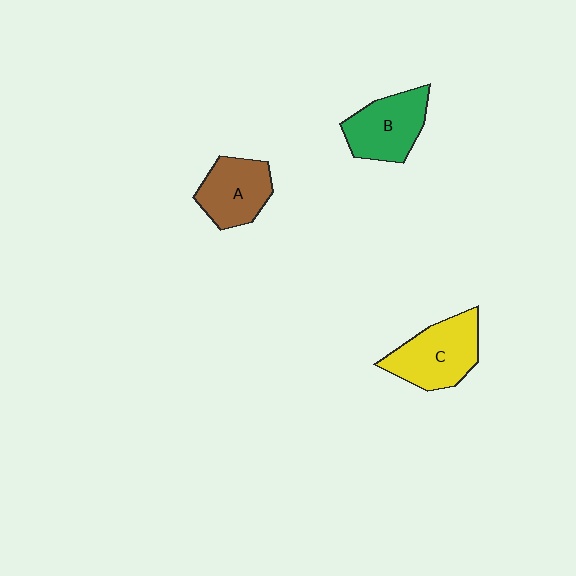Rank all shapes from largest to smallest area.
From largest to smallest: C (yellow), B (green), A (brown).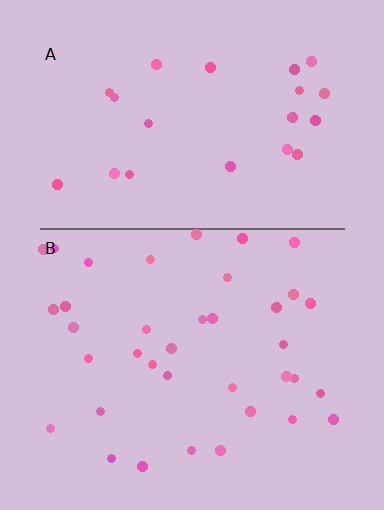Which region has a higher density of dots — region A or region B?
B (the bottom).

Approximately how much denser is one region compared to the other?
Approximately 1.6× — region B over region A.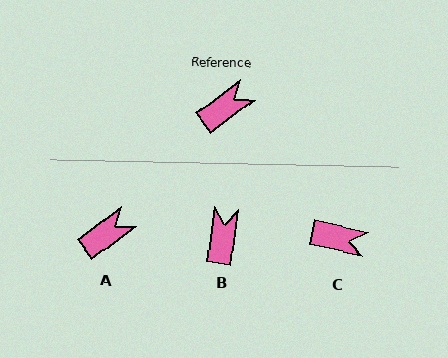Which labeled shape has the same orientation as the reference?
A.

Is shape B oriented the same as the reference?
No, it is off by about 45 degrees.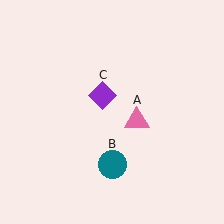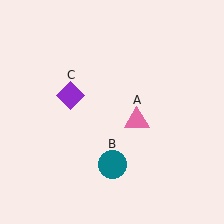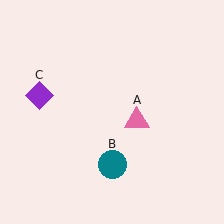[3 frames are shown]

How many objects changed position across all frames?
1 object changed position: purple diamond (object C).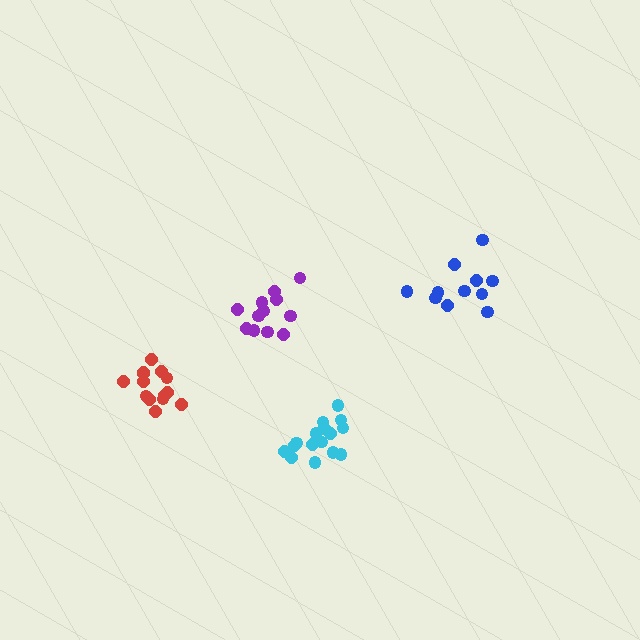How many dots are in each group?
Group 1: 11 dots, Group 2: 14 dots, Group 3: 16 dots, Group 4: 12 dots (53 total).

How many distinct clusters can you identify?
There are 4 distinct clusters.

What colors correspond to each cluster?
The clusters are colored: blue, red, cyan, purple.